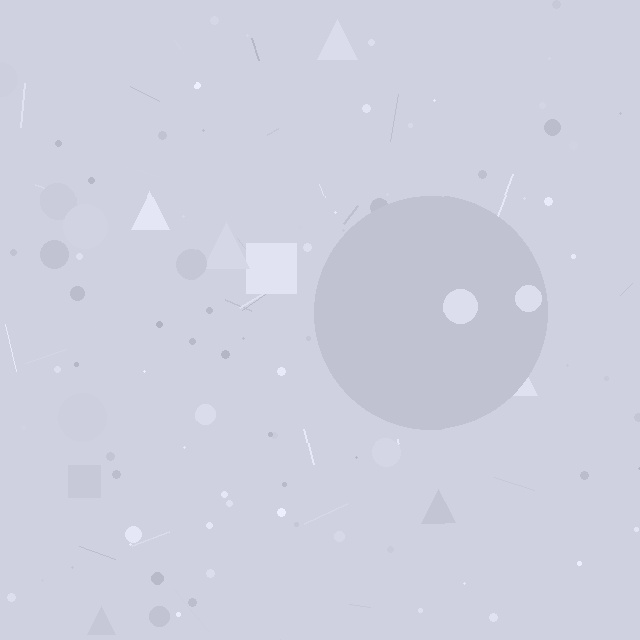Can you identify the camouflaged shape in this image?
The camouflaged shape is a circle.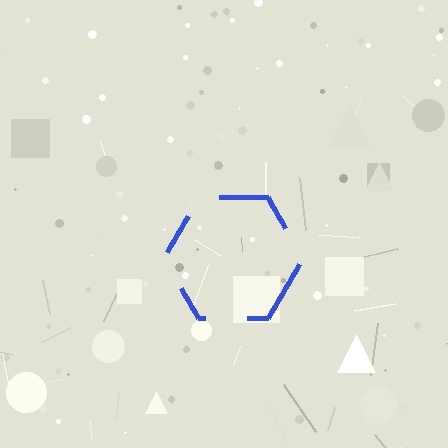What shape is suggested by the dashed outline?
The dashed outline suggests a hexagon.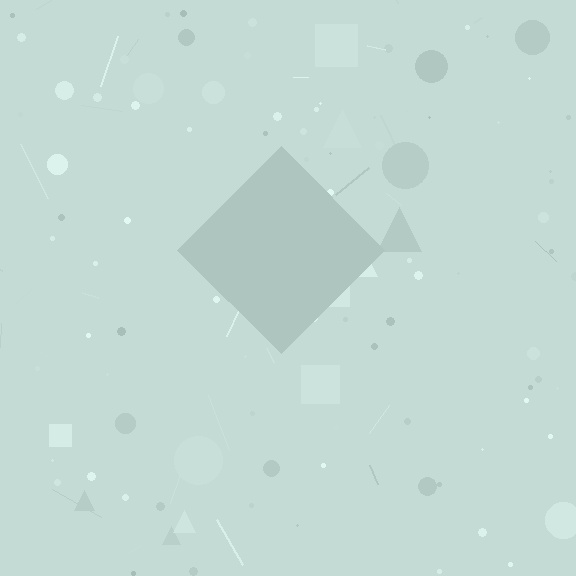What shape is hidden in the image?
A diamond is hidden in the image.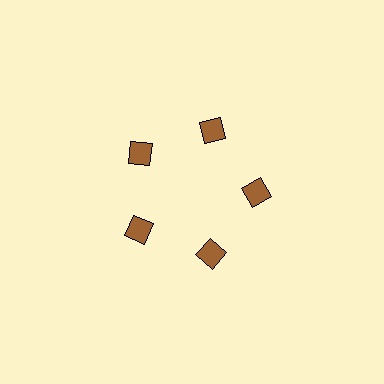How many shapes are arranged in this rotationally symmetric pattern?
There are 5 shapes, arranged in 5 groups of 1.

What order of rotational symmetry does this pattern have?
This pattern has 5-fold rotational symmetry.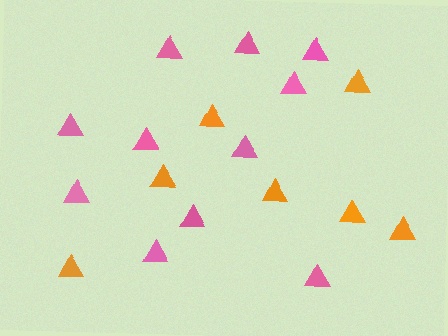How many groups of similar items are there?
There are 2 groups: one group of orange triangles (7) and one group of pink triangles (11).